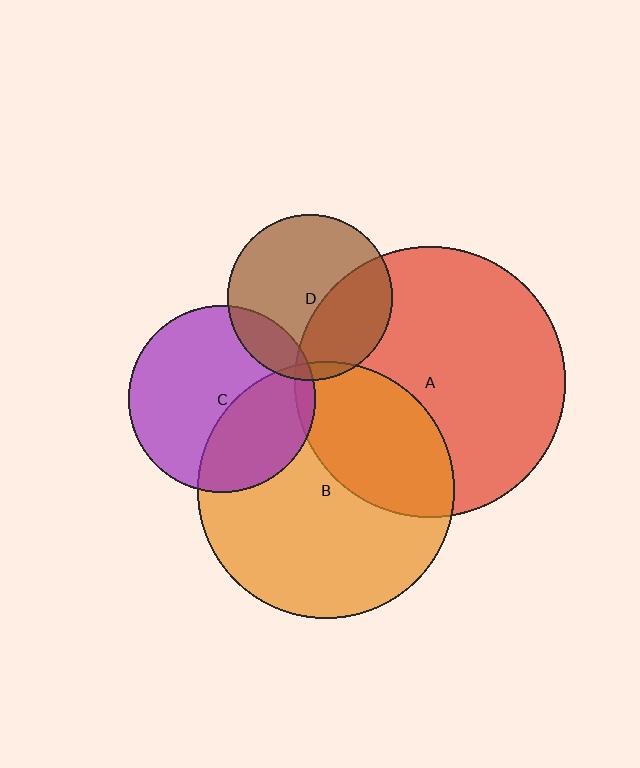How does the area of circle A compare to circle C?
Approximately 2.1 times.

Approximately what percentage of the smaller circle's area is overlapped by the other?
Approximately 5%.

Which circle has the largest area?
Circle A (red).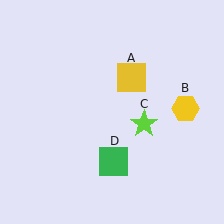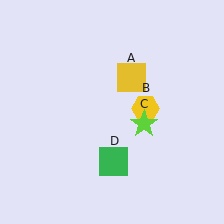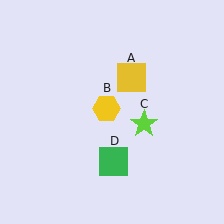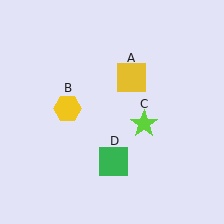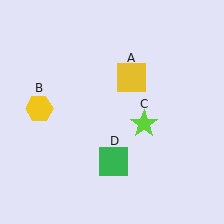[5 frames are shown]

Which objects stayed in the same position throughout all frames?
Yellow square (object A) and lime star (object C) and green square (object D) remained stationary.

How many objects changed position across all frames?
1 object changed position: yellow hexagon (object B).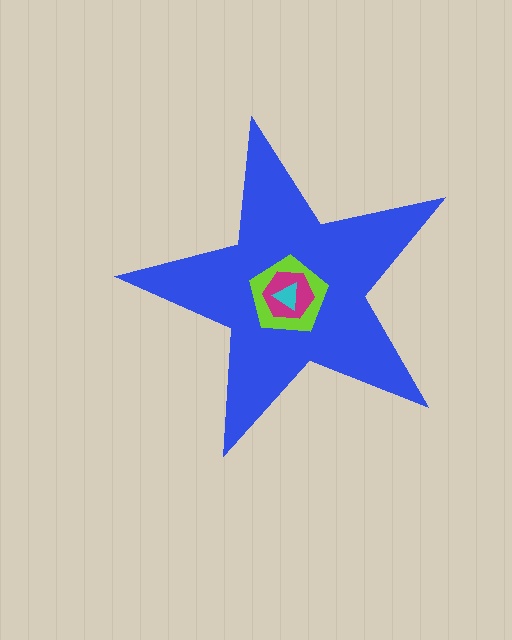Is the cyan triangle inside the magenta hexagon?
Yes.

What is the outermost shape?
The blue star.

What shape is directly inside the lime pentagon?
The magenta hexagon.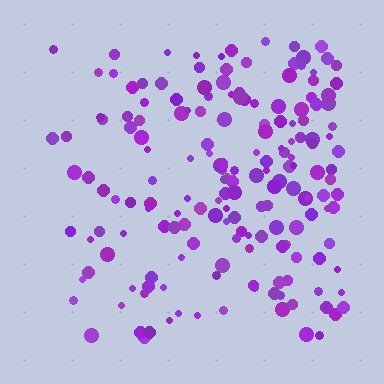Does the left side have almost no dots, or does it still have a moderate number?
Still a moderate number, just noticeably fewer than the right.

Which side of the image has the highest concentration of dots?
The right.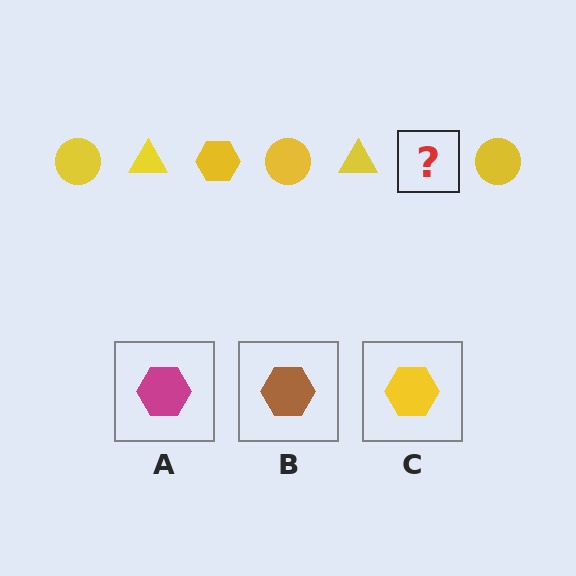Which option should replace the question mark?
Option C.